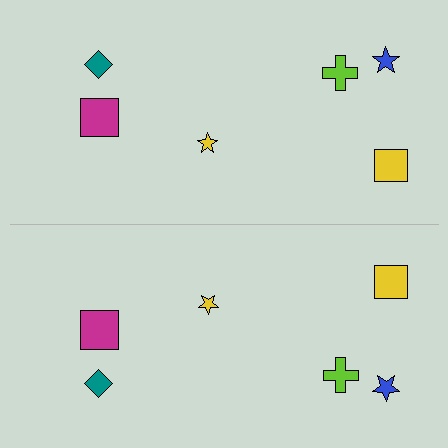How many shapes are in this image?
There are 12 shapes in this image.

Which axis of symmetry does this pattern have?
The pattern has a horizontal axis of symmetry running through the center of the image.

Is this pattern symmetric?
Yes, this pattern has bilateral (reflection) symmetry.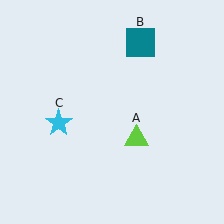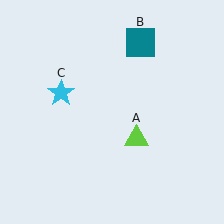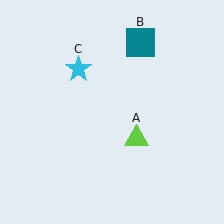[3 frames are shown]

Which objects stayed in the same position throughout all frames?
Lime triangle (object A) and teal square (object B) remained stationary.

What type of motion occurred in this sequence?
The cyan star (object C) rotated clockwise around the center of the scene.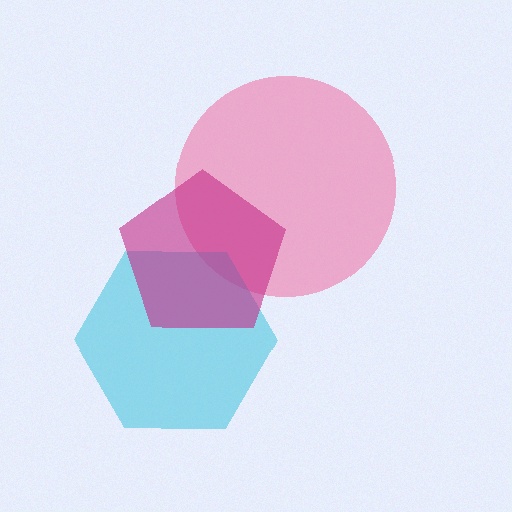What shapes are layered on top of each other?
The layered shapes are: a pink circle, a cyan hexagon, a magenta pentagon.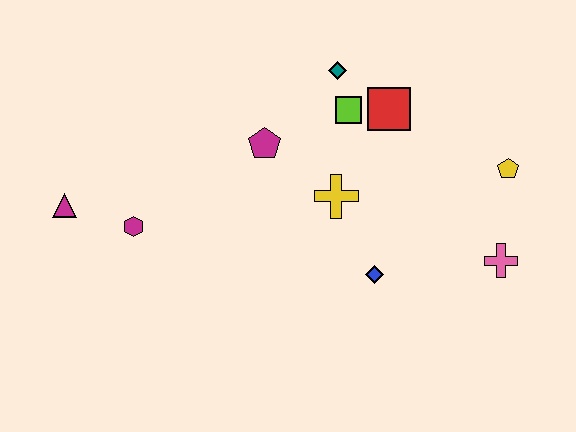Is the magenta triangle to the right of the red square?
No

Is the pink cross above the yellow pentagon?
No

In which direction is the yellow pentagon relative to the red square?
The yellow pentagon is to the right of the red square.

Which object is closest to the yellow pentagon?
The pink cross is closest to the yellow pentagon.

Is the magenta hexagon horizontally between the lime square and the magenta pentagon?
No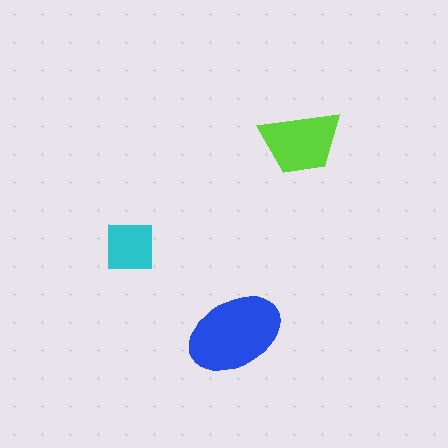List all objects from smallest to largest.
The cyan square, the lime trapezoid, the blue ellipse.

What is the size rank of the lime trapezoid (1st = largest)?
2nd.